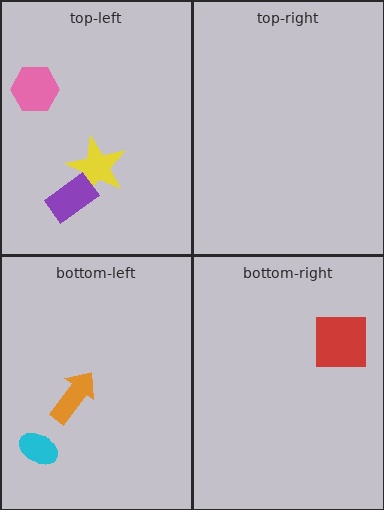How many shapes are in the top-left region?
3.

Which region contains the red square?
The bottom-right region.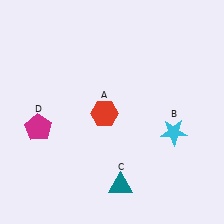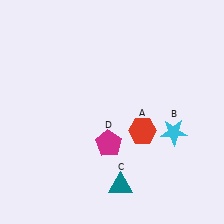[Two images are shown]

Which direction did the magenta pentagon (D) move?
The magenta pentagon (D) moved right.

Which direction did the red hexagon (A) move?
The red hexagon (A) moved right.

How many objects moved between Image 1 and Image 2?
2 objects moved between the two images.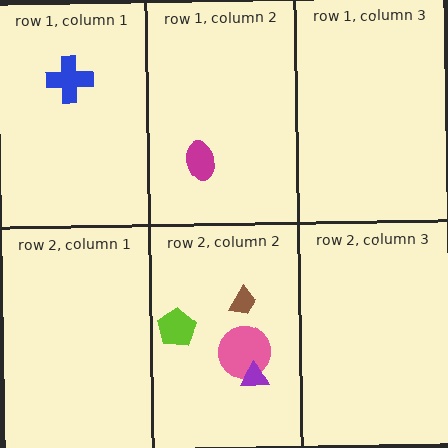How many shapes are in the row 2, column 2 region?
4.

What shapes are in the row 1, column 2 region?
The magenta ellipse.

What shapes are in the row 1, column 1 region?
The blue cross.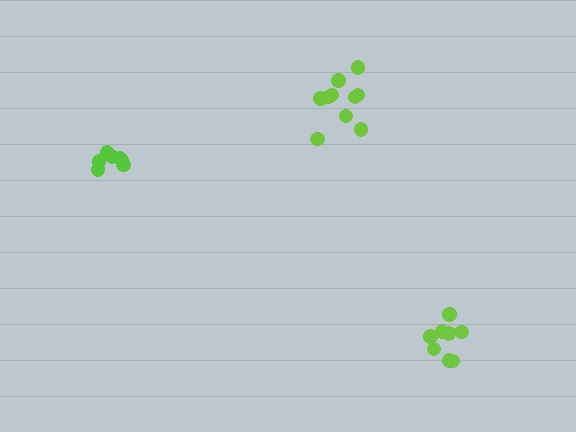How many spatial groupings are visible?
There are 3 spatial groupings.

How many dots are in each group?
Group 1: 7 dots, Group 2: 11 dots, Group 3: 8 dots (26 total).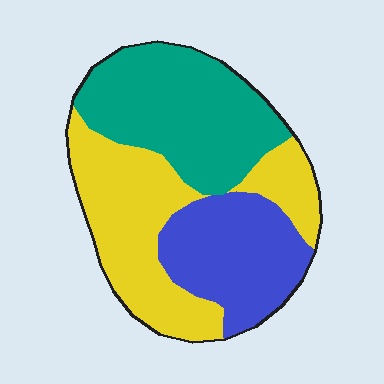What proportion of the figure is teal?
Teal covers 36% of the figure.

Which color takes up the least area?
Blue, at roughly 25%.